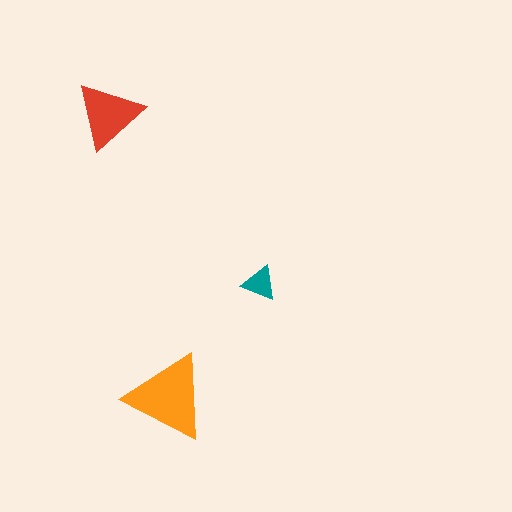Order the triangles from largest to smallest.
the orange one, the red one, the teal one.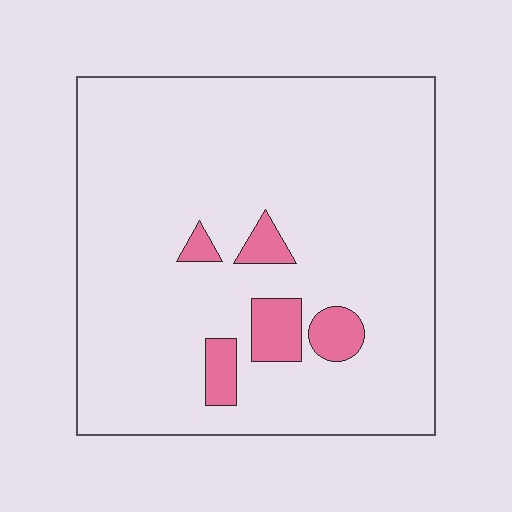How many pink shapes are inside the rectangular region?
5.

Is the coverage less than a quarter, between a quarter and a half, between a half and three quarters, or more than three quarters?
Less than a quarter.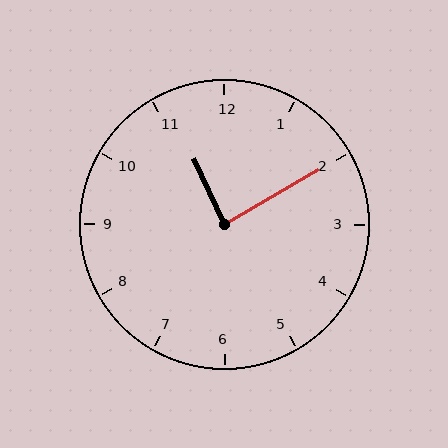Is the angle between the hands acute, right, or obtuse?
It is right.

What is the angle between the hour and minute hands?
Approximately 85 degrees.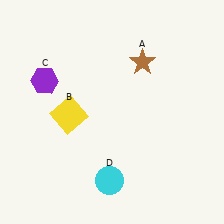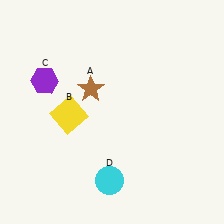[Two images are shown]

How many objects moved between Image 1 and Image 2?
1 object moved between the two images.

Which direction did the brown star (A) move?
The brown star (A) moved left.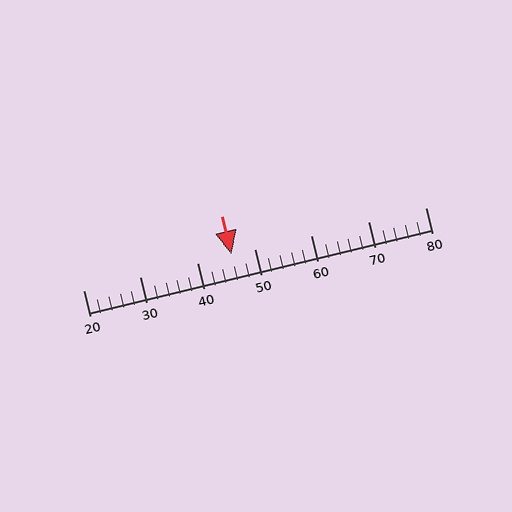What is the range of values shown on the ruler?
The ruler shows values from 20 to 80.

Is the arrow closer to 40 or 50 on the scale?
The arrow is closer to 50.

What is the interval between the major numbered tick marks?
The major tick marks are spaced 10 units apart.